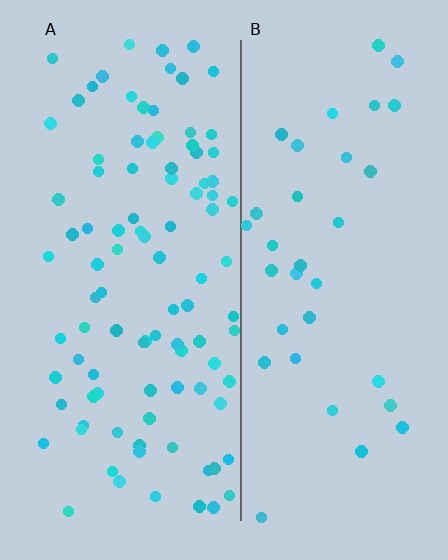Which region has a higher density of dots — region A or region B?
A (the left).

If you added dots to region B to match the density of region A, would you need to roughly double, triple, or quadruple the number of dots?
Approximately triple.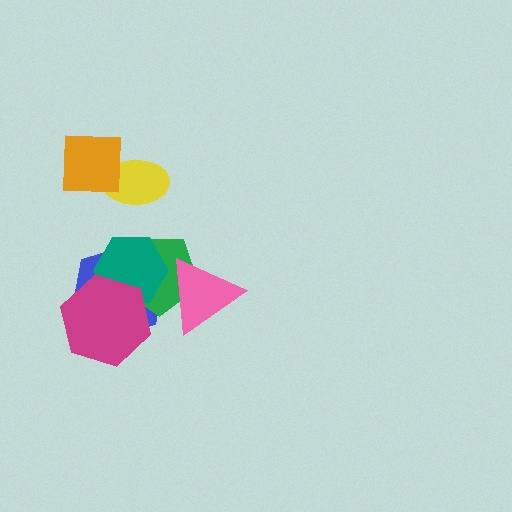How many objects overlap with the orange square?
1 object overlaps with the orange square.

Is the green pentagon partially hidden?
Yes, it is partially covered by another shape.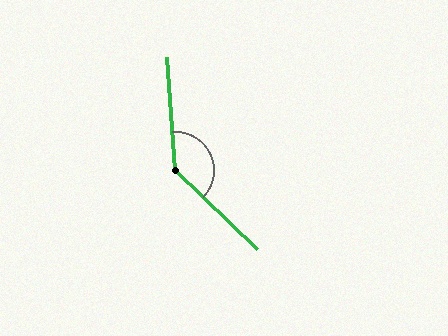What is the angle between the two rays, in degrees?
Approximately 138 degrees.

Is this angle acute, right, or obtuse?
It is obtuse.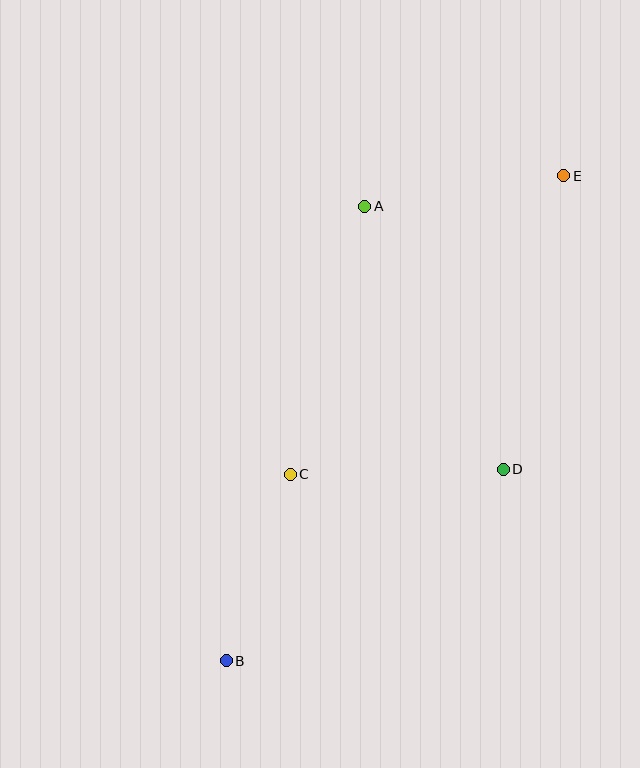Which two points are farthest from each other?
Points B and E are farthest from each other.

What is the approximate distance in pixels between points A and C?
The distance between A and C is approximately 278 pixels.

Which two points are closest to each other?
Points B and C are closest to each other.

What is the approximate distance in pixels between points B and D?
The distance between B and D is approximately 337 pixels.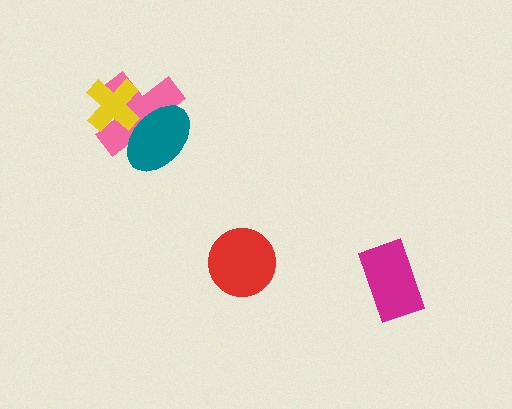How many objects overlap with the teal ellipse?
2 objects overlap with the teal ellipse.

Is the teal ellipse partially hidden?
No, no other shape covers it.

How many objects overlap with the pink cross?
2 objects overlap with the pink cross.